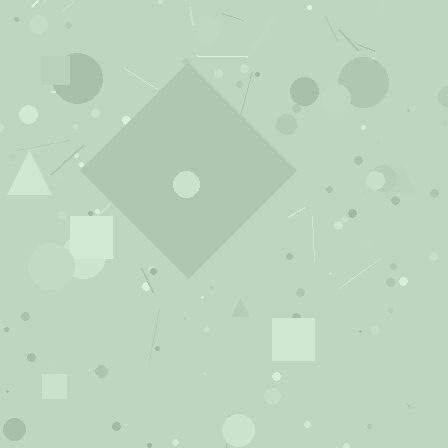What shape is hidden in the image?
A diamond is hidden in the image.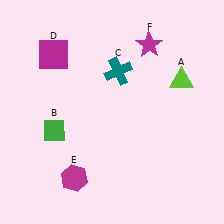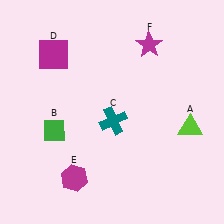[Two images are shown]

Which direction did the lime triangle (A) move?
The lime triangle (A) moved down.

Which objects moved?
The objects that moved are: the lime triangle (A), the teal cross (C).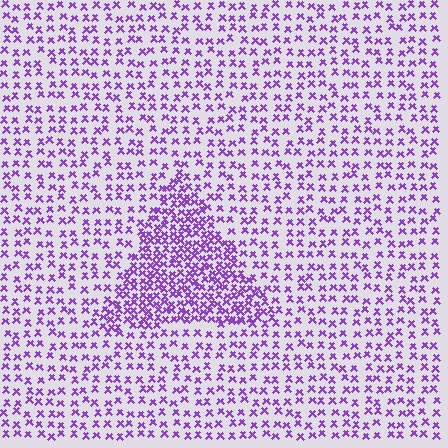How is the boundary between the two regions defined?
The boundary is defined by a change in element density (approximately 2.2x ratio). All elements are the same color, size, and shape.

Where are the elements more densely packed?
The elements are more densely packed inside the triangle boundary.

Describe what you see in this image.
The image contains small purple elements arranged at two different densities. A triangle-shaped region is visible where the elements are more densely packed than the surrounding area.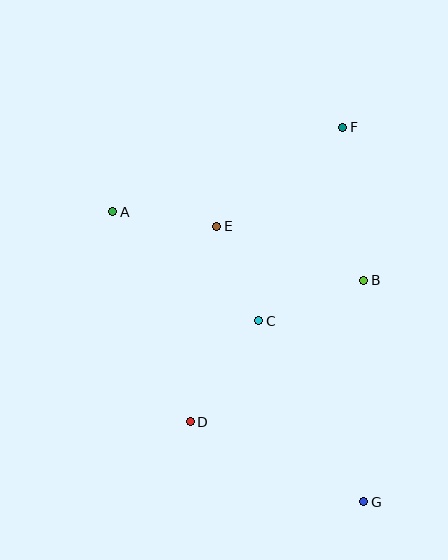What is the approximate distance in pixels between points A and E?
The distance between A and E is approximately 105 pixels.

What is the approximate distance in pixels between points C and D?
The distance between C and D is approximately 122 pixels.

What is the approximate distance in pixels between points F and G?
The distance between F and G is approximately 375 pixels.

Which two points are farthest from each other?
Points A and G are farthest from each other.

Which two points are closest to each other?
Points C and E are closest to each other.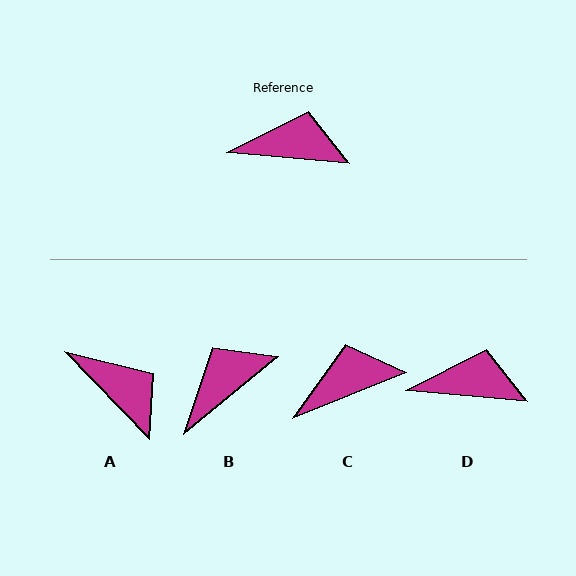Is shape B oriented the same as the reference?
No, it is off by about 44 degrees.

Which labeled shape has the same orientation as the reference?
D.